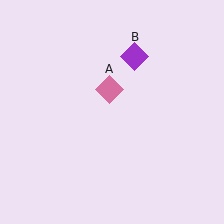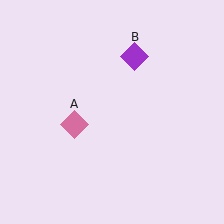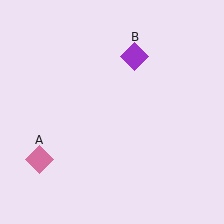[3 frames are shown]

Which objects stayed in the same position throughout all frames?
Purple diamond (object B) remained stationary.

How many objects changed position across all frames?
1 object changed position: pink diamond (object A).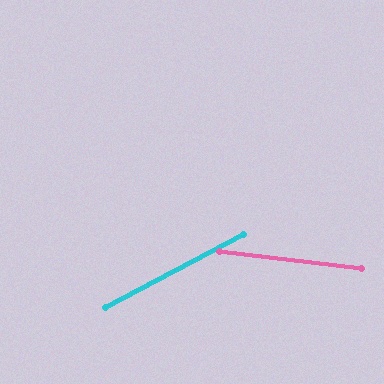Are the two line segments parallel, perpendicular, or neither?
Neither parallel nor perpendicular — they differ by about 35°.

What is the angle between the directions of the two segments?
Approximately 35 degrees.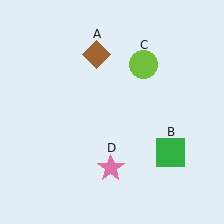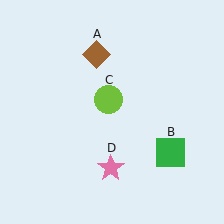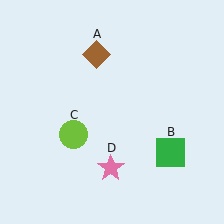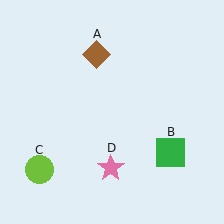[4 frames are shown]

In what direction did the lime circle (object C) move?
The lime circle (object C) moved down and to the left.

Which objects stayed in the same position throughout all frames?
Brown diamond (object A) and green square (object B) and pink star (object D) remained stationary.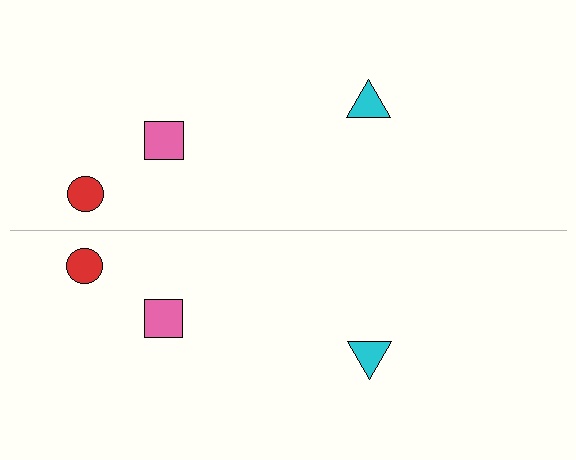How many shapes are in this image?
There are 6 shapes in this image.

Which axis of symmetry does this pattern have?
The pattern has a horizontal axis of symmetry running through the center of the image.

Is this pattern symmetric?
Yes, this pattern has bilateral (reflection) symmetry.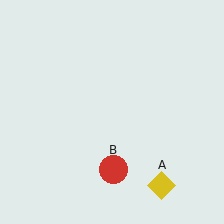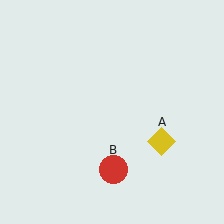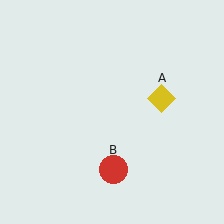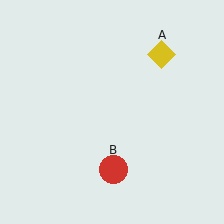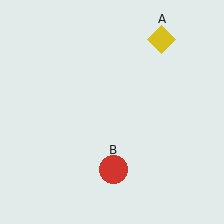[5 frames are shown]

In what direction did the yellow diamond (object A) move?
The yellow diamond (object A) moved up.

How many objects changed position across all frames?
1 object changed position: yellow diamond (object A).